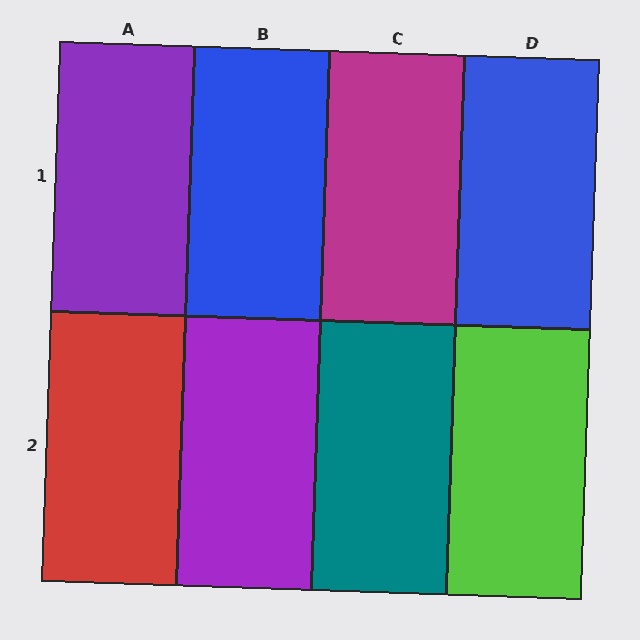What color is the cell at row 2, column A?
Red.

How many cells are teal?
1 cell is teal.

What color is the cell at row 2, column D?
Lime.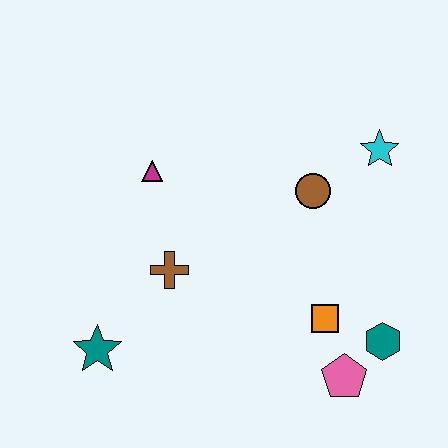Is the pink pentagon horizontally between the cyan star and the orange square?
Yes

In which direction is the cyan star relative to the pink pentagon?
The cyan star is above the pink pentagon.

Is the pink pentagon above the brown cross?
No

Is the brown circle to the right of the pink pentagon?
No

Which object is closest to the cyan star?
The brown circle is closest to the cyan star.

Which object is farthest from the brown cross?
The cyan star is farthest from the brown cross.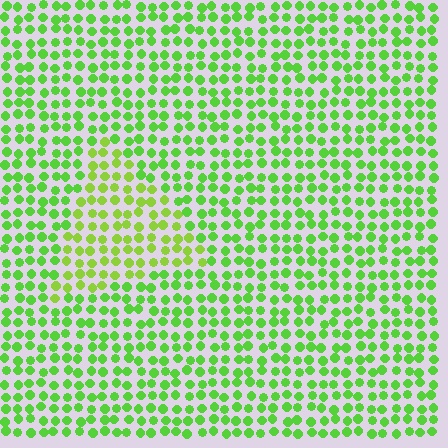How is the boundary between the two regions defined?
The boundary is defined purely by a slight shift in hue (about 22 degrees). Spacing, size, and orientation are identical on both sides.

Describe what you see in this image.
The image is filled with small lime elements in a uniform arrangement. A triangle-shaped region is visible where the elements are tinted to a slightly different hue, forming a subtle color boundary.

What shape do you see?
I see a triangle.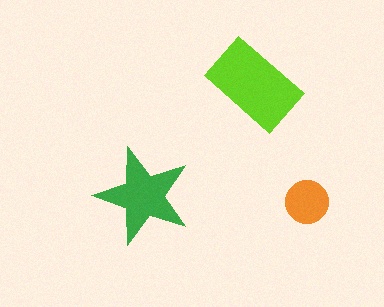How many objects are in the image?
There are 3 objects in the image.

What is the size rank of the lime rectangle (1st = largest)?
1st.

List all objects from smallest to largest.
The orange circle, the green star, the lime rectangle.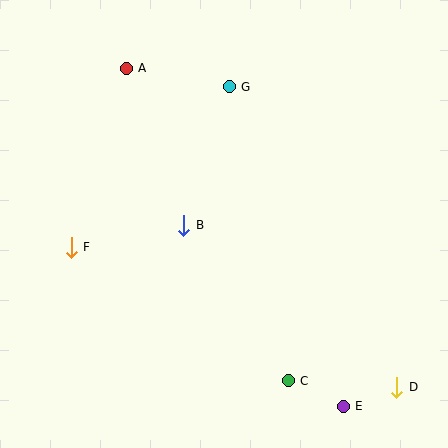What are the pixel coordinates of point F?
Point F is at (71, 247).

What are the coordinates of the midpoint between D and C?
The midpoint between D and C is at (342, 384).